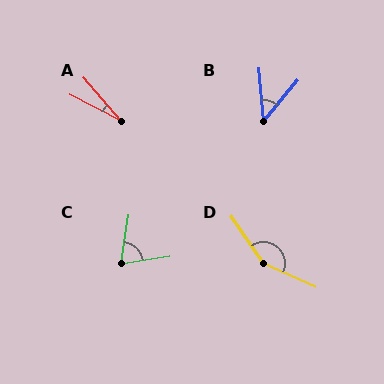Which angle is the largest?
D, at approximately 148 degrees.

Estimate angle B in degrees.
Approximately 44 degrees.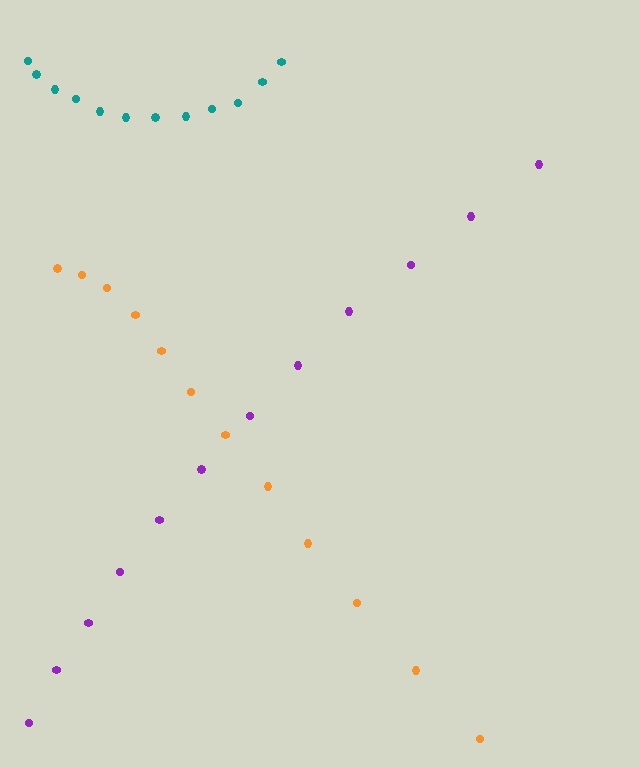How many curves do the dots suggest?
There are 3 distinct paths.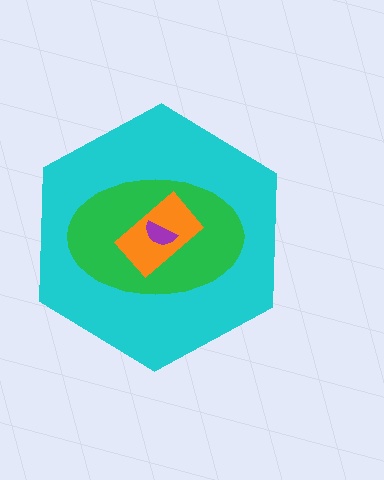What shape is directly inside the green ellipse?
The orange rectangle.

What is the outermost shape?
The cyan hexagon.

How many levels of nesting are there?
4.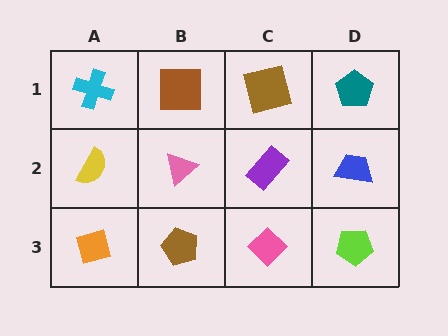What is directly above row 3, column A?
A yellow semicircle.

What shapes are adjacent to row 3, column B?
A pink triangle (row 2, column B), an orange diamond (row 3, column A), a pink diamond (row 3, column C).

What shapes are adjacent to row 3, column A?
A yellow semicircle (row 2, column A), a brown pentagon (row 3, column B).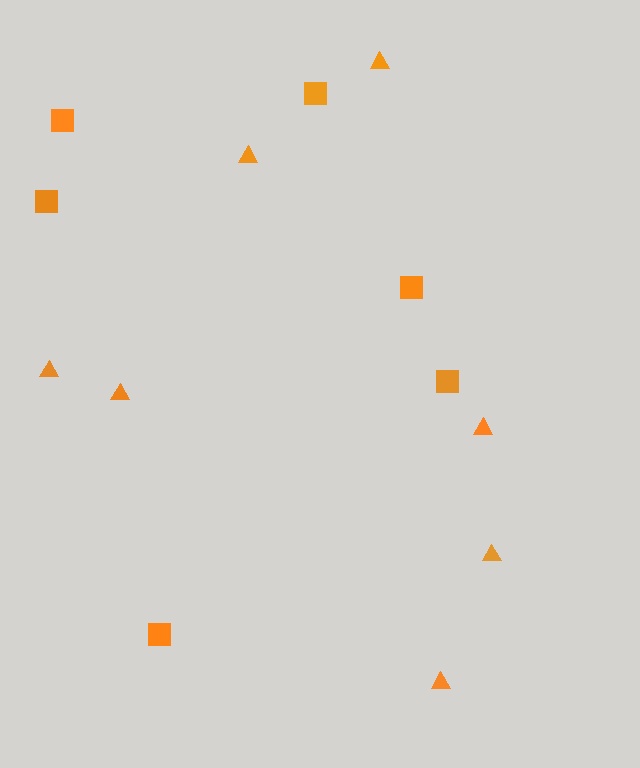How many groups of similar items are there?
There are 2 groups: one group of squares (6) and one group of triangles (7).